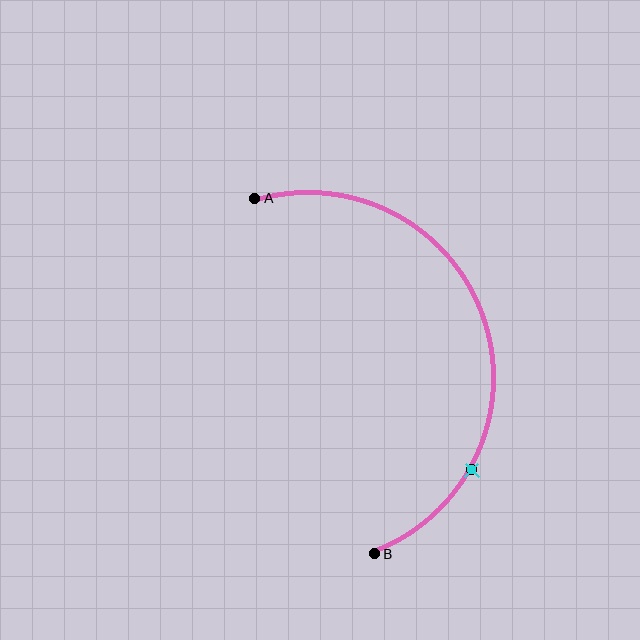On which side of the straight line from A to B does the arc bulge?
The arc bulges to the right of the straight line connecting A and B.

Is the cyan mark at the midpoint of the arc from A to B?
No. The cyan mark lies on the arc but is closer to endpoint B. The arc midpoint would be at the point on the curve equidistant along the arc from both A and B.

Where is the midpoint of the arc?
The arc midpoint is the point on the curve farthest from the straight line joining A and B. It sits to the right of that line.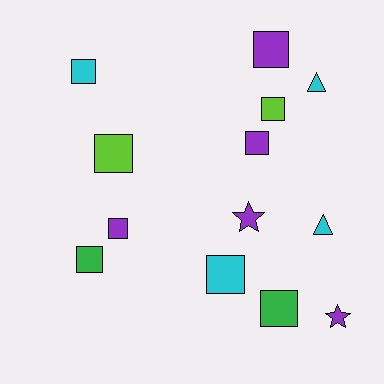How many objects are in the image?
There are 13 objects.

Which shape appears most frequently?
Square, with 9 objects.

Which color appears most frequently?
Purple, with 5 objects.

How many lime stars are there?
There are no lime stars.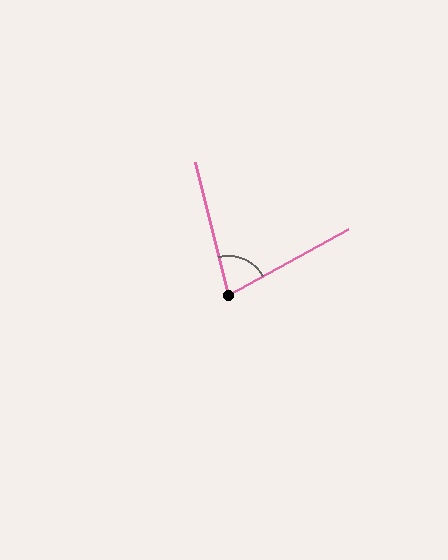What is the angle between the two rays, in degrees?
Approximately 75 degrees.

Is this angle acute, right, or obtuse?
It is acute.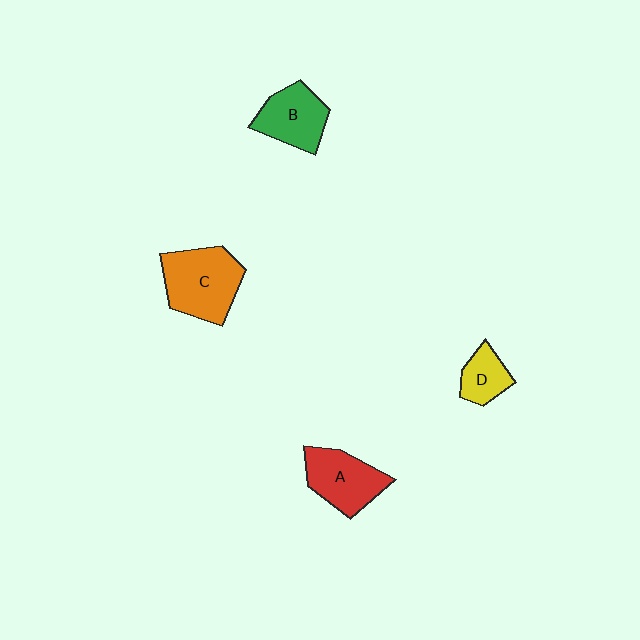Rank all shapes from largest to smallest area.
From largest to smallest: C (orange), A (red), B (green), D (yellow).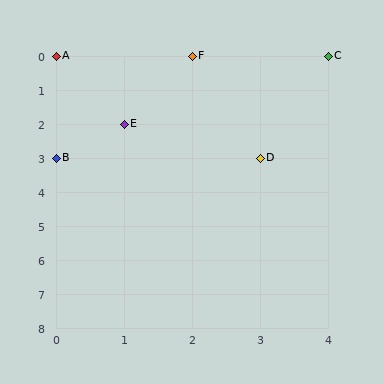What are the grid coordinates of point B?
Point B is at grid coordinates (0, 3).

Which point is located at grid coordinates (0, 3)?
Point B is at (0, 3).